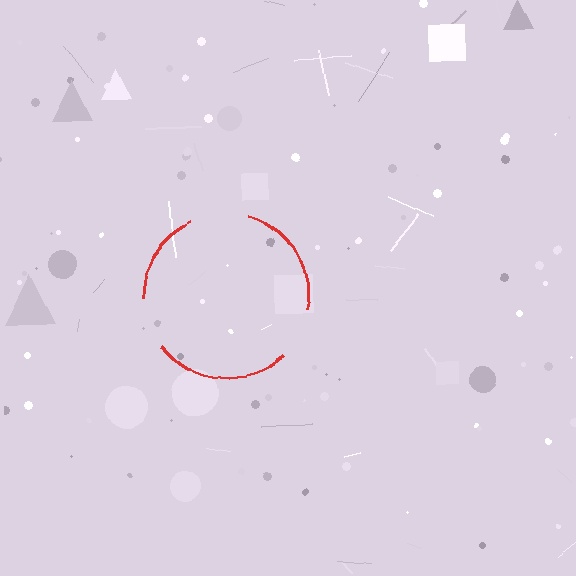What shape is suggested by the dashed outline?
The dashed outline suggests a circle.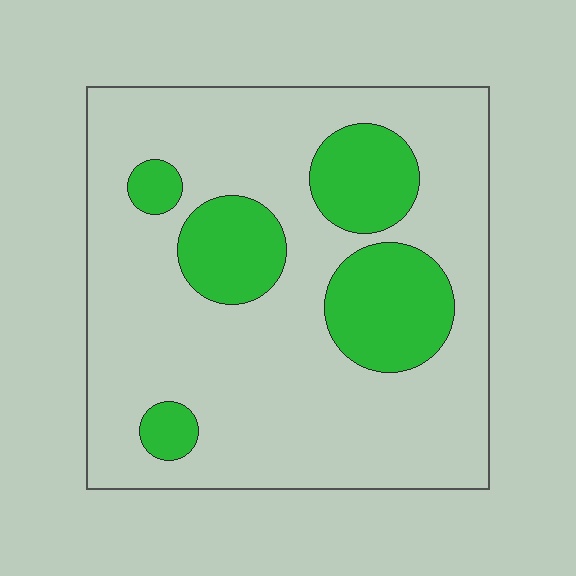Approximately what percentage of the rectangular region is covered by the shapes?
Approximately 25%.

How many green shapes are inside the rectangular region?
5.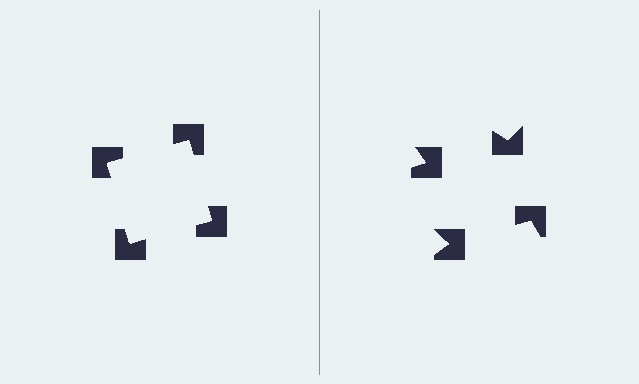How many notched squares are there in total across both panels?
8 — 4 on each side.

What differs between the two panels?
The notched squares are positioned identically on both sides; only the wedge orientations differ. On the left they align to a square; on the right they are misaligned.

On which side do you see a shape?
An illusory square appears on the left side. On the right side the wedge cuts are rotated, so no coherent shape forms.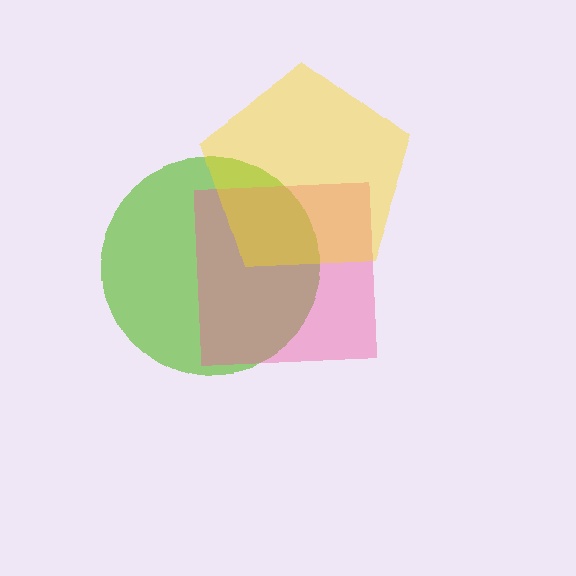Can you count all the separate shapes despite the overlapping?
Yes, there are 3 separate shapes.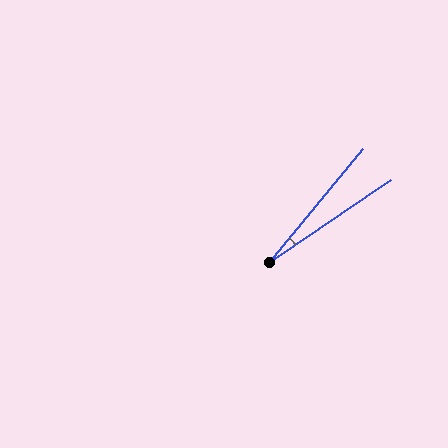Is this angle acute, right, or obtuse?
It is acute.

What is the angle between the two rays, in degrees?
Approximately 16 degrees.